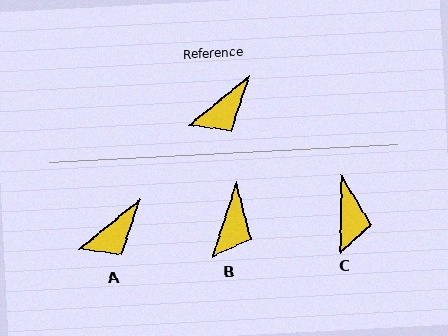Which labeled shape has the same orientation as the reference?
A.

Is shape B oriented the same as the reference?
No, it is off by about 32 degrees.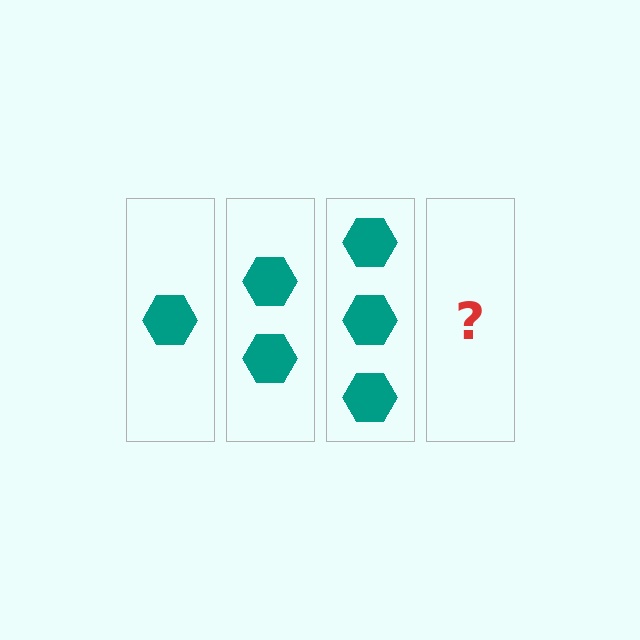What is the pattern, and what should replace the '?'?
The pattern is that each step adds one more hexagon. The '?' should be 4 hexagons.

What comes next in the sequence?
The next element should be 4 hexagons.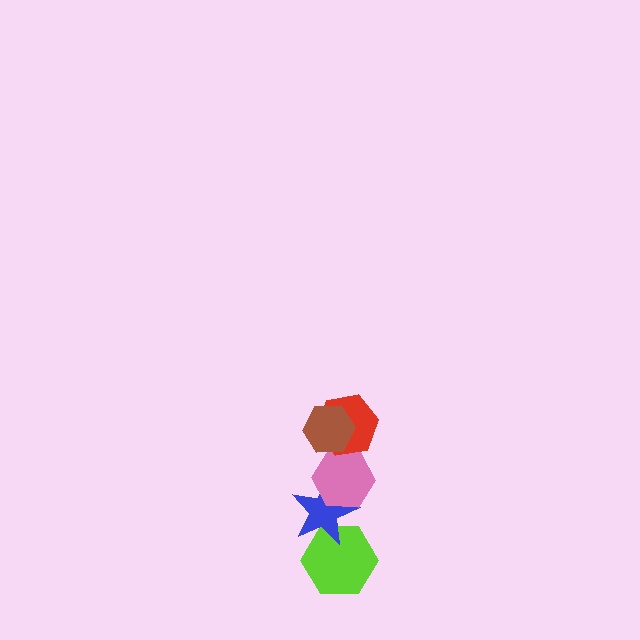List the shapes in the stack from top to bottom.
From top to bottom: the brown hexagon, the red hexagon, the pink hexagon, the blue star, the lime hexagon.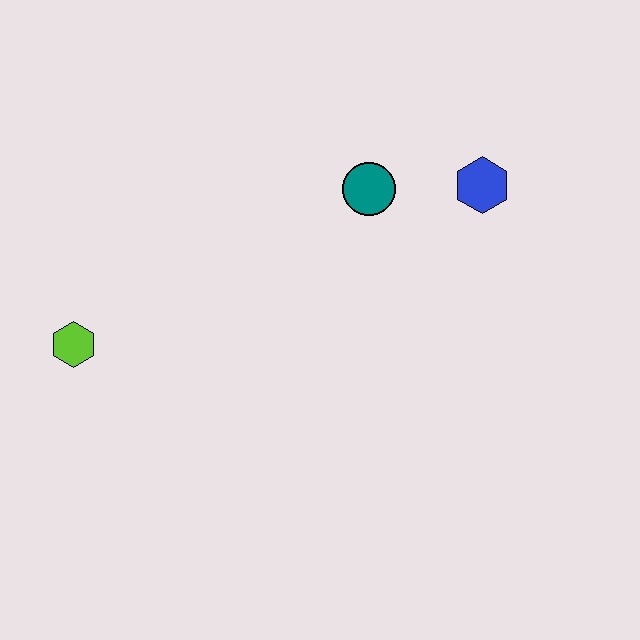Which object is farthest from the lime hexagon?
The blue hexagon is farthest from the lime hexagon.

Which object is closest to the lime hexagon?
The teal circle is closest to the lime hexagon.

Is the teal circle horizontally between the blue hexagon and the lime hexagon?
Yes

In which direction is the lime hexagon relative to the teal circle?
The lime hexagon is to the left of the teal circle.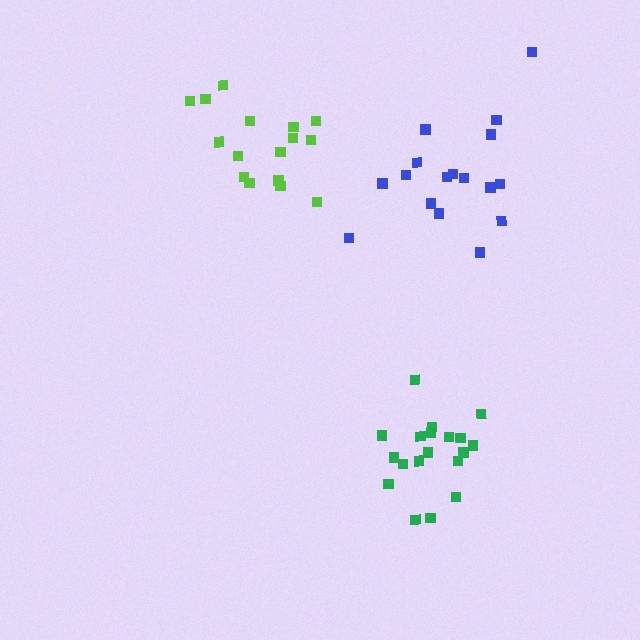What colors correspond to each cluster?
The clusters are colored: blue, green, lime.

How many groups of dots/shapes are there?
There are 3 groups.